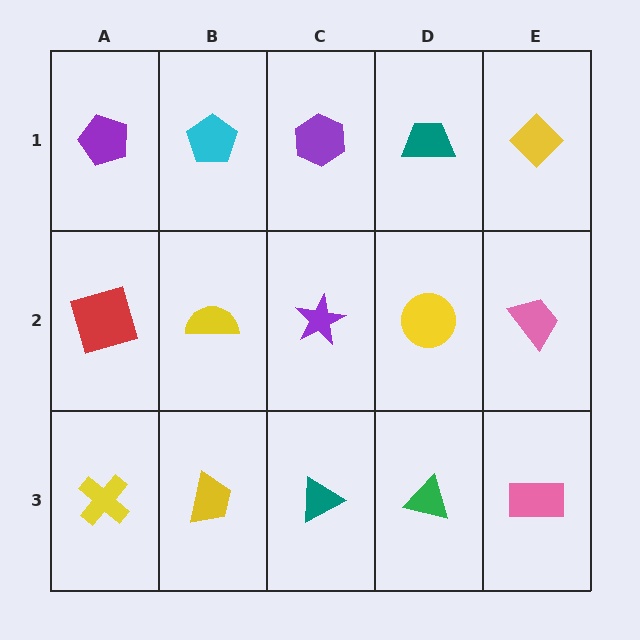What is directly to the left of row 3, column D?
A teal triangle.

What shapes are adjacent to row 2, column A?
A purple pentagon (row 1, column A), a yellow cross (row 3, column A), a yellow semicircle (row 2, column B).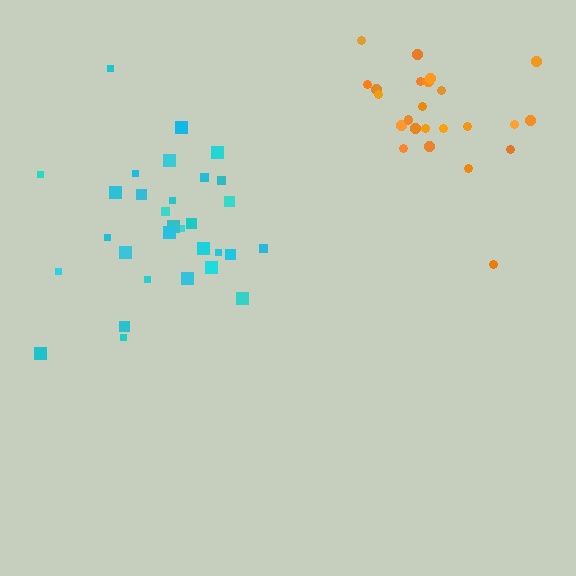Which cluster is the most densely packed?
Orange.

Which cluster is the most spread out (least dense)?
Cyan.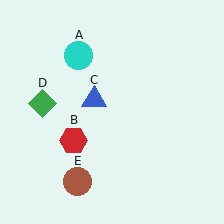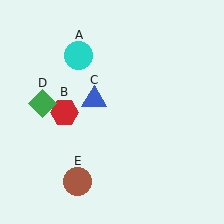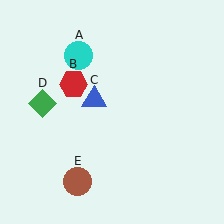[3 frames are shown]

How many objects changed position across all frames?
1 object changed position: red hexagon (object B).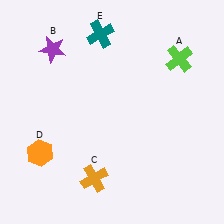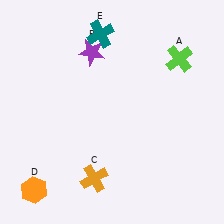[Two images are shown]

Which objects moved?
The objects that moved are: the purple star (B), the orange hexagon (D).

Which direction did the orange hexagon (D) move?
The orange hexagon (D) moved down.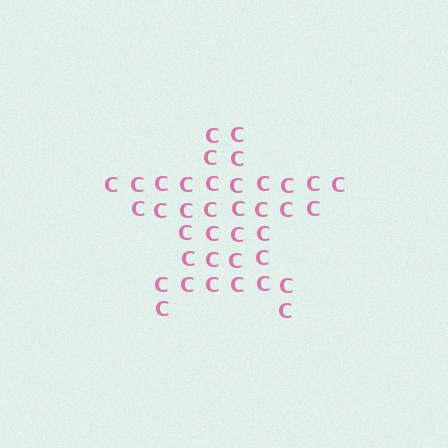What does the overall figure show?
The overall figure shows a star.